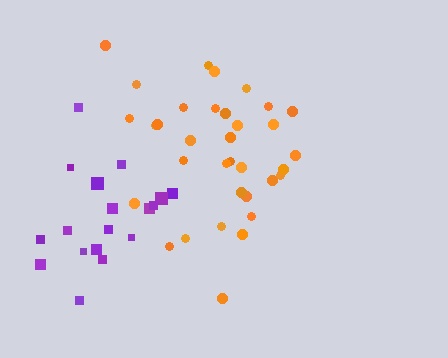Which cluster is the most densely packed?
Purple.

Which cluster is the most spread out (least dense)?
Orange.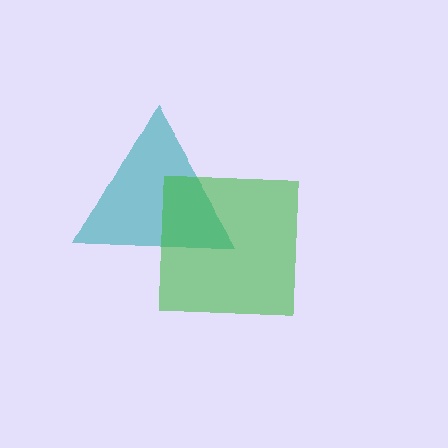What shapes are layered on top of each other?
The layered shapes are: a teal triangle, a green square.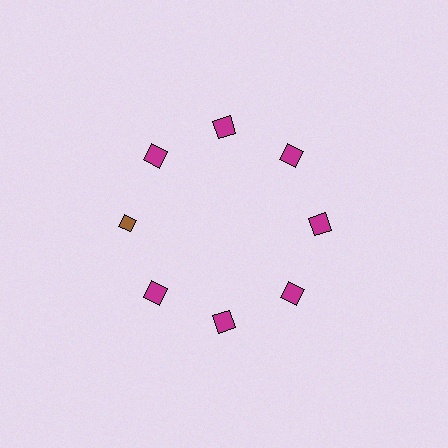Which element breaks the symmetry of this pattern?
The brown diamond at roughly the 9 o'clock position breaks the symmetry. All other shapes are magenta squares.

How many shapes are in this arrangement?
There are 8 shapes arranged in a ring pattern.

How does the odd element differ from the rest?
It differs in both color (brown instead of magenta) and shape (diamond instead of square).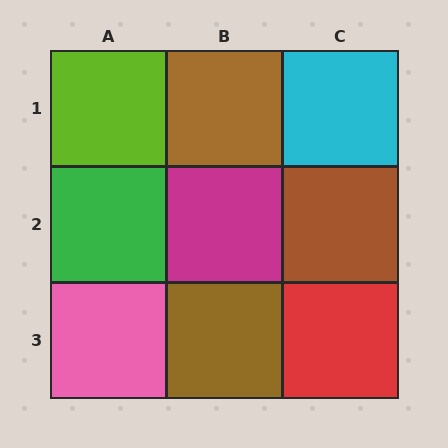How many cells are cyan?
1 cell is cyan.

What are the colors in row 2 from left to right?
Green, magenta, brown.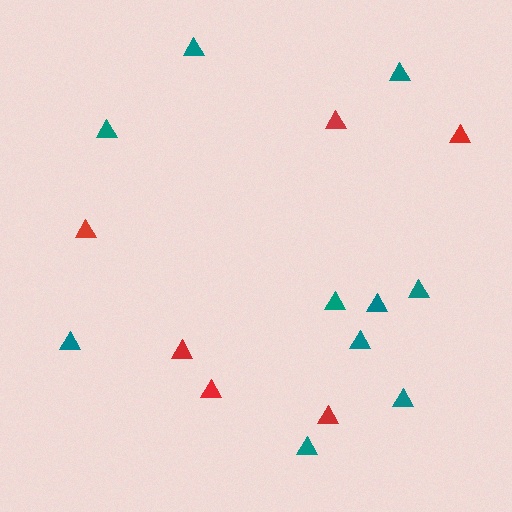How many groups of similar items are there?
There are 2 groups: one group of red triangles (6) and one group of teal triangles (10).